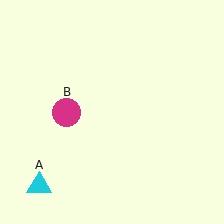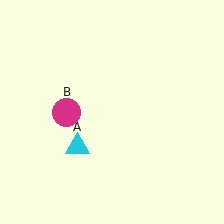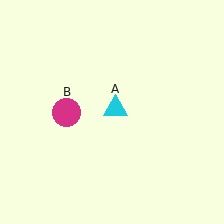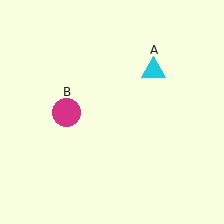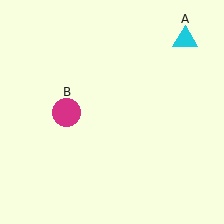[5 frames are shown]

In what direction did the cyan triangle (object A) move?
The cyan triangle (object A) moved up and to the right.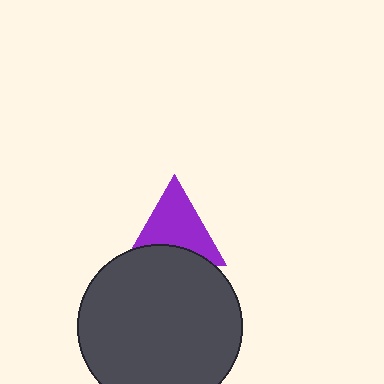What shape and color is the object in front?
The object in front is a dark gray circle.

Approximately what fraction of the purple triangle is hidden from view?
Roughly 30% of the purple triangle is hidden behind the dark gray circle.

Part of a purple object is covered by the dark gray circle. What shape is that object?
It is a triangle.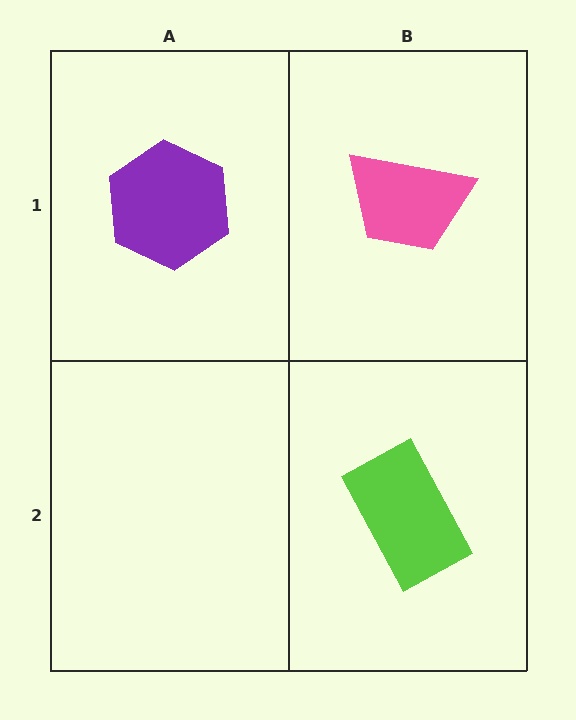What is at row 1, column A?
A purple hexagon.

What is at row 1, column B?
A pink trapezoid.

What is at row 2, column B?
A lime rectangle.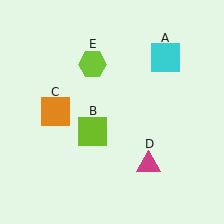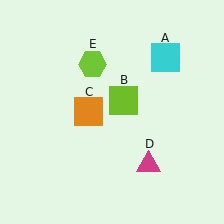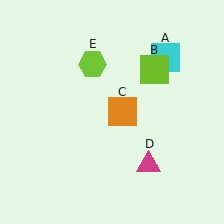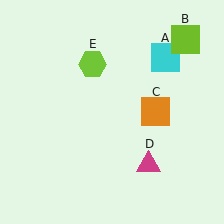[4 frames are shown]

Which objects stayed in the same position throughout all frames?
Cyan square (object A) and magenta triangle (object D) and lime hexagon (object E) remained stationary.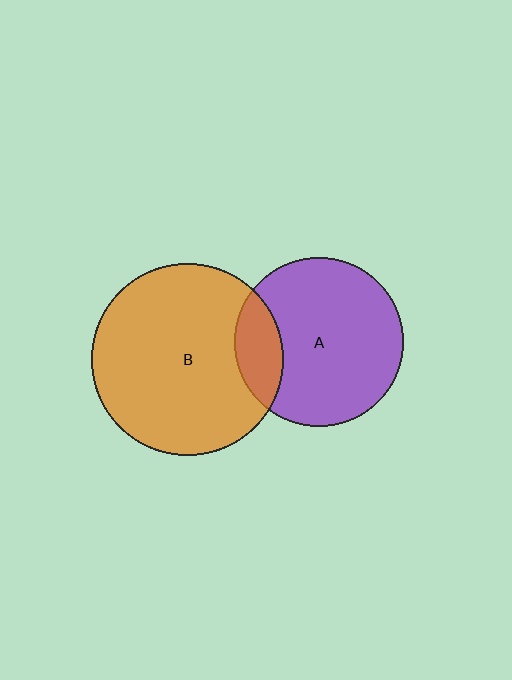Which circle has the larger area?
Circle B (orange).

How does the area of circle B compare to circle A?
Approximately 1.3 times.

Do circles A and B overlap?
Yes.